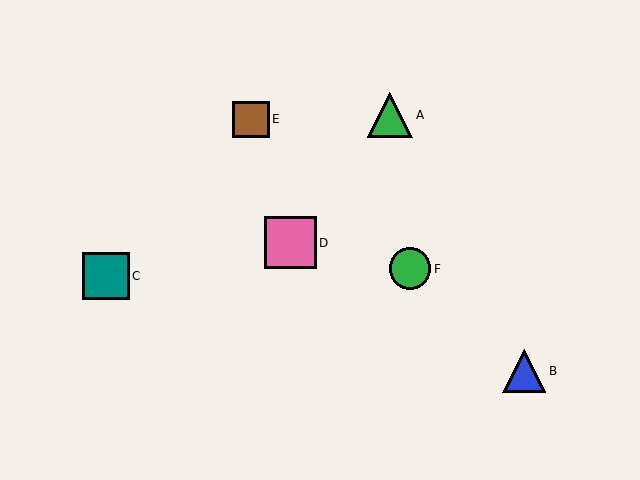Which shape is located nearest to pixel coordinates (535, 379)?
The blue triangle (labeled B) at (524, 371) is nearest to that location.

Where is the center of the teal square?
The center of the teal square is at (106, 276).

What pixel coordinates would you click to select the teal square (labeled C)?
Click at (106, 276) to select the teal square C.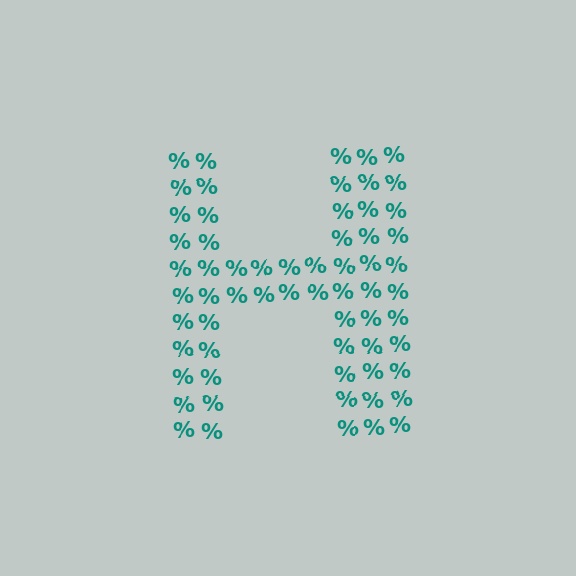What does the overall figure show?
The overall figure shows the letter H.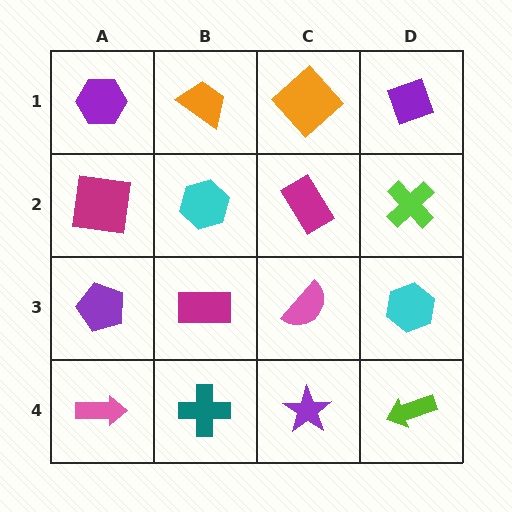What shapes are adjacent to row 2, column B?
An orange trapezoid (row 1, column B), a magenta rectangle (row 3, column B), a magenta square (row 2, column A), a magenta rectangle (row 2, column C).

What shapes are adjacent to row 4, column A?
A purple pentagon (row 3, column A), a teal cross (row 4, column B).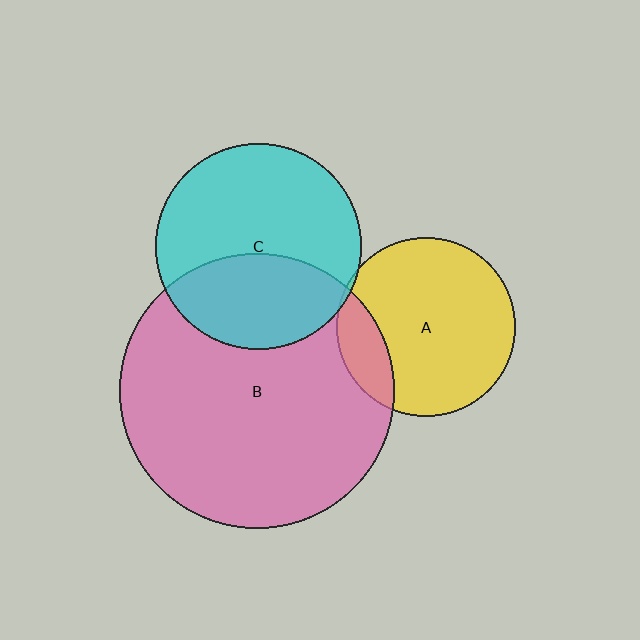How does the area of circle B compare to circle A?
Approximately 2.4 times.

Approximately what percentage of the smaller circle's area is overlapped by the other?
Approximately 15%.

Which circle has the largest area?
Circle B (pink).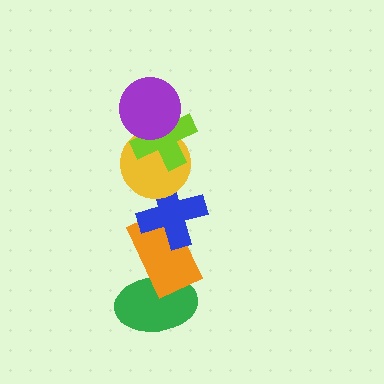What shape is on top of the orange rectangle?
The blue cross is on top of the orange rectangle.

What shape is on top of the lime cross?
The purple circle is on top of the lime cross.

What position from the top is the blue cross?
The blue cross is 4th from the top.